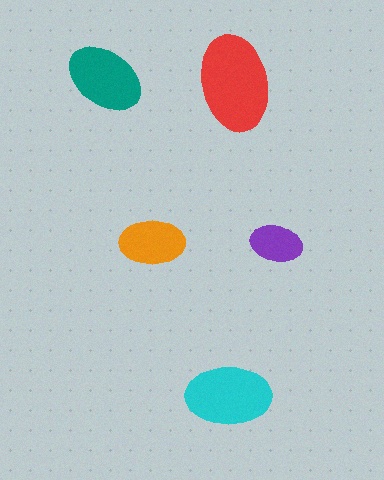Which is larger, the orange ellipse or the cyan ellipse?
The cyan one.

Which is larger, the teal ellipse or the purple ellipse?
The teal one.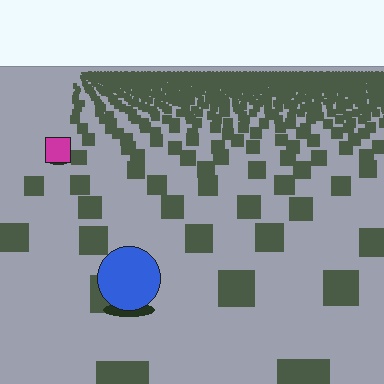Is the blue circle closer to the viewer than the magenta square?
Yes. The blue circle is closer — you can tell from the texture gradient: the ground texture is coarser near it.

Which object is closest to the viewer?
The blue circle is closest. The texture marks near it are larger and more spread out.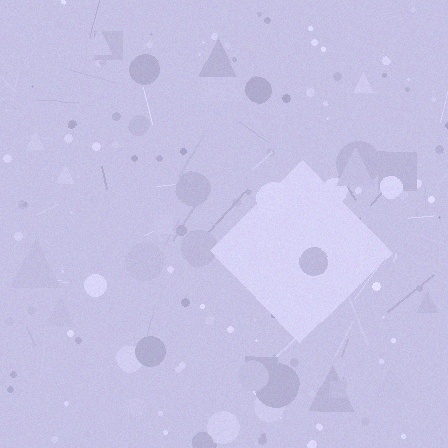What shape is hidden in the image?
A diamond is hidden in the image.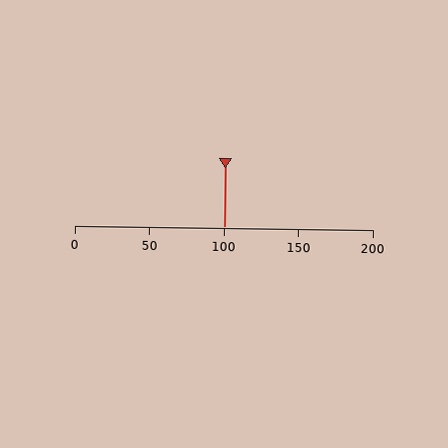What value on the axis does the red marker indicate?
The marker indicates approximately 100.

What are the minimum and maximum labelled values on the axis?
The axis runs from 0 to 200.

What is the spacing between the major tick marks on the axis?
The major ticks are spaced 50 apart.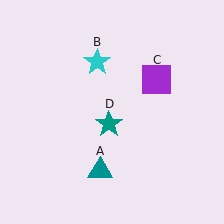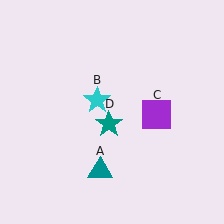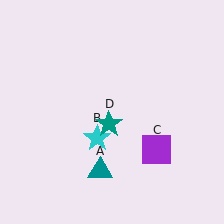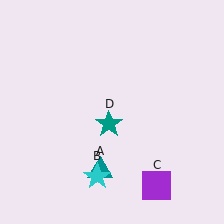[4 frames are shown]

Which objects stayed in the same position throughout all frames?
Teal triangle (object A) and teal star (object D) remained stationary.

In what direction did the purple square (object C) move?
The purple square (object C) moved down.